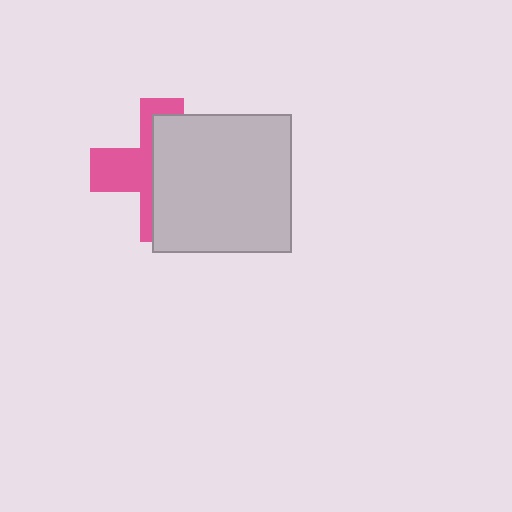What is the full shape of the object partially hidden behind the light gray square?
The partially hidden object is a pink cross.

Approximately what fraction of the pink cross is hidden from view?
Roughly 59% of the pink cross is hidden behind the light gray square.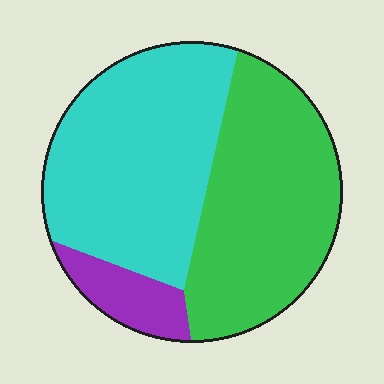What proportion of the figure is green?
Green takes up about two fifths (2/5) of the figure.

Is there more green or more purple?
Green.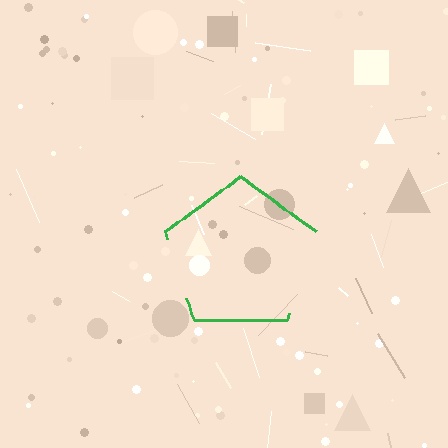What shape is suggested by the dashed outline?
The dashed outline suggests a pentagon.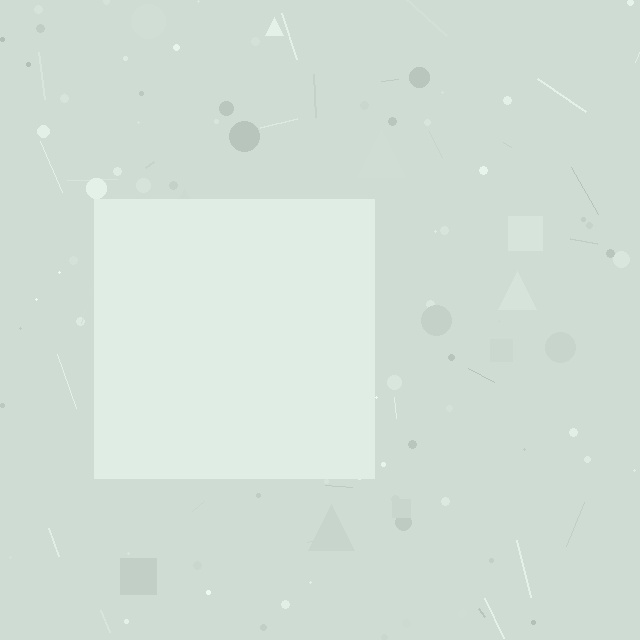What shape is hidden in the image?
A square is hidden in the image.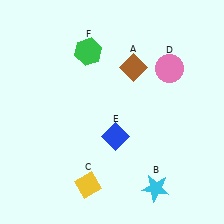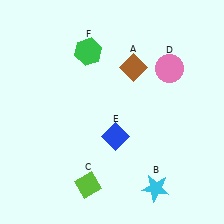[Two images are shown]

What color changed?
The diamond (C) changed from yellow in Image 1 to lime in Image 2.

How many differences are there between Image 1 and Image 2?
There is 1 difference between the two images.